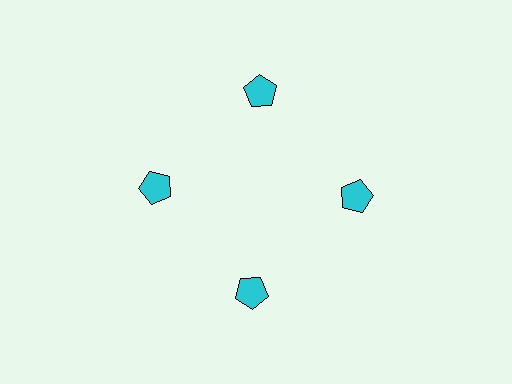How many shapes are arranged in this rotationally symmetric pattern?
There are 4 shapes, arranged in 4 groups of 1.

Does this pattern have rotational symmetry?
Yes, this pattern has 4-fold rotational symmetry. It looks the same after rotating 90 degrees around the center.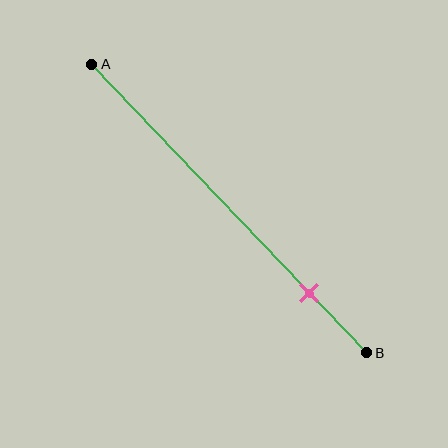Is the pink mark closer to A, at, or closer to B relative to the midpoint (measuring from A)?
The pink mark is closer to point B than the midpoint of segment AB.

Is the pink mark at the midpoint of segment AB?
No, the mark is at about 80% from A, not at the 50% midpoint.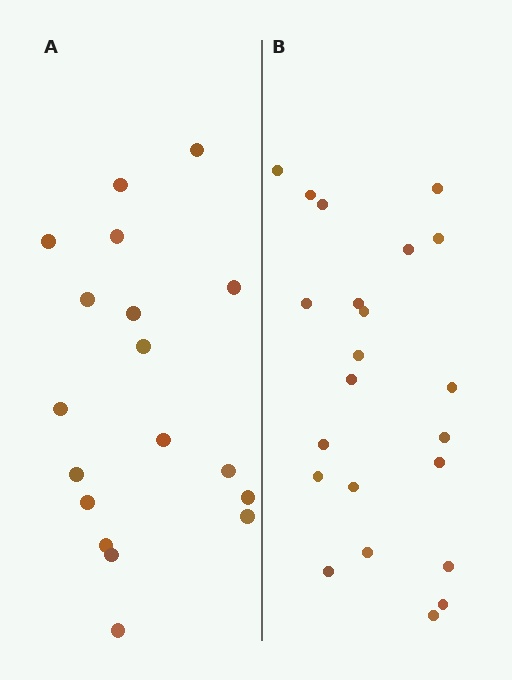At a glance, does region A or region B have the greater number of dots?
Region B (the right region) has more dots.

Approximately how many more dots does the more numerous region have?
Region B has about 4 more dots than region A.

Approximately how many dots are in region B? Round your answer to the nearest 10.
About 20 dots. (The exact count is 22, which rounds to 20.)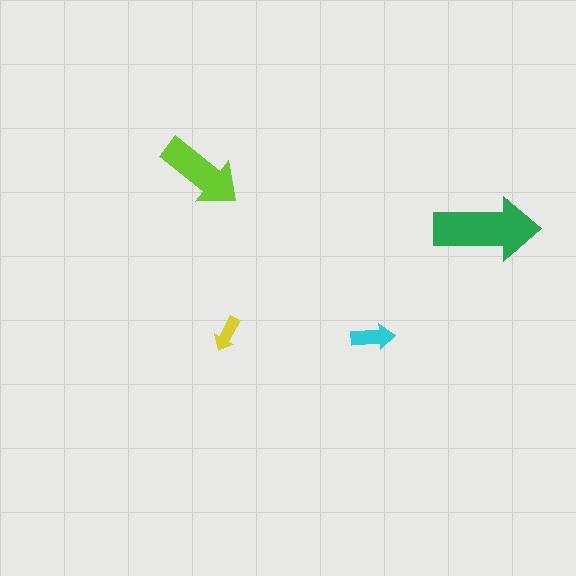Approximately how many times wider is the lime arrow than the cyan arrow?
About 2 times wider.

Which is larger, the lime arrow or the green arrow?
The green one.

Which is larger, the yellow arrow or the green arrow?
The green one.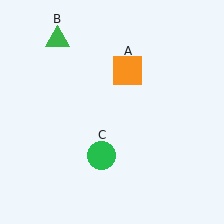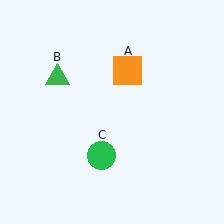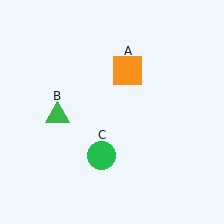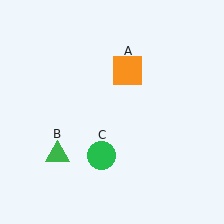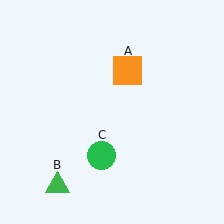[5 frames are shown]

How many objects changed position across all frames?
1 object changed position: green triangle (object B).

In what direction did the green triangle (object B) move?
The green triangle (object B) moved down.